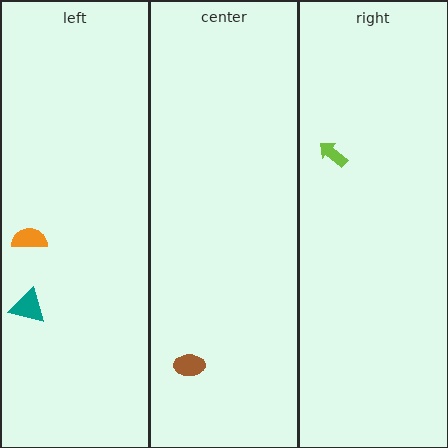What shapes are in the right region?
The lime arrow.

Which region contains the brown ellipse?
The center region.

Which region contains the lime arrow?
The right region.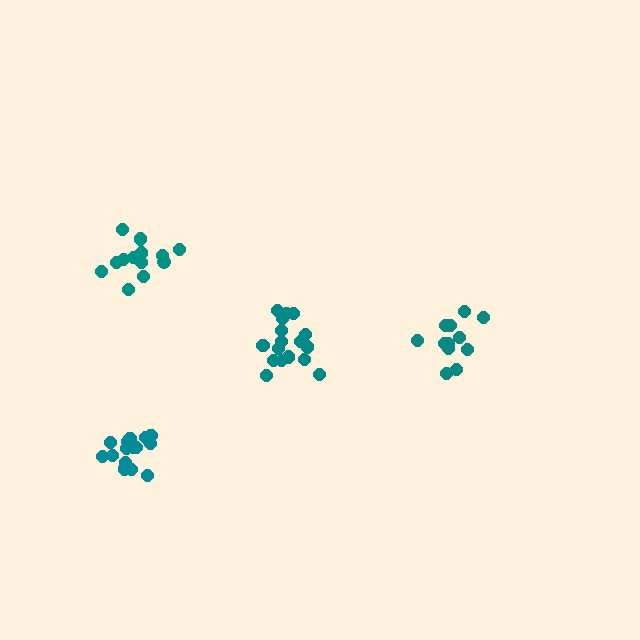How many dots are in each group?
Group 1: 13 dots, Group 2: 13 dots, Group 3: 16 dots, Group 4: 17 dots (59 total).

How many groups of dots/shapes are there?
There are 4 groups.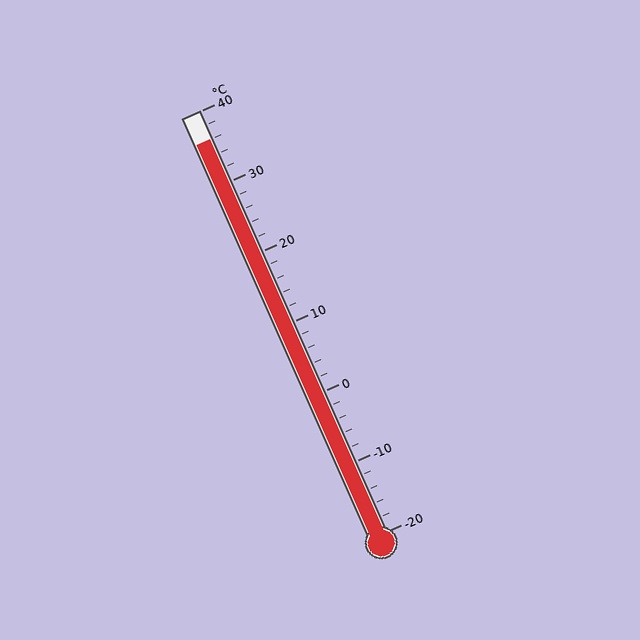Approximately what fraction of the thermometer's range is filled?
The thermometer is filled to approximately 95% of its range.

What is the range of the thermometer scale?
The thermometer scale ranges from -20°C to 40°C.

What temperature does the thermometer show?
The thermometer shows approximately 36°C.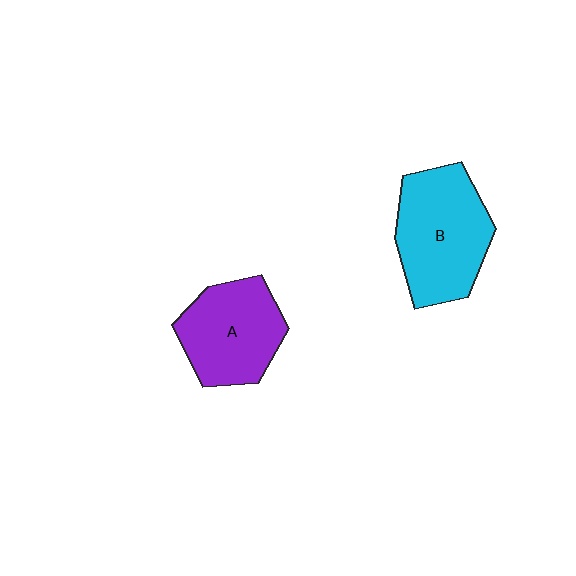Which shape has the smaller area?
Shape A (purple).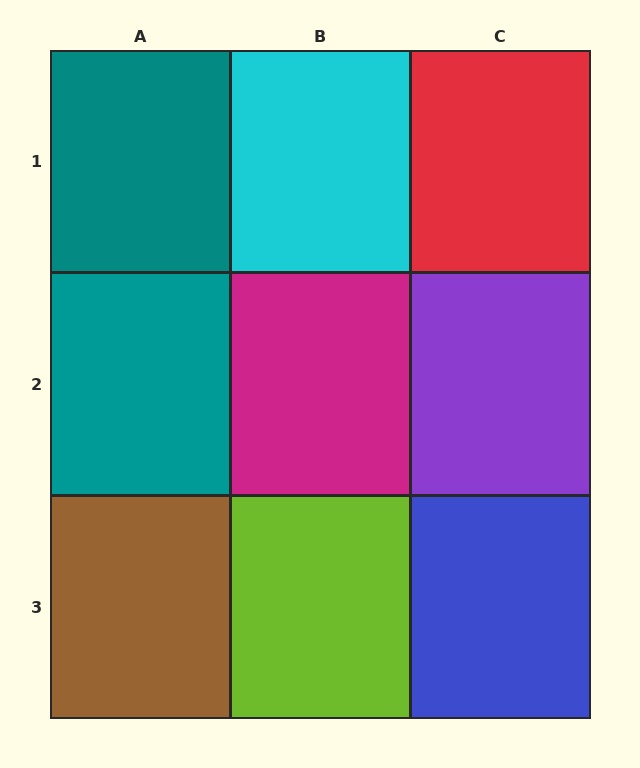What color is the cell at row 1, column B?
Cyan.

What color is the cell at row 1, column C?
Red.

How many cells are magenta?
1 cell is magenta.